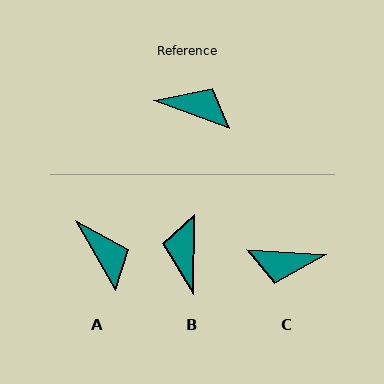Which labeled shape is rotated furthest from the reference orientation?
C, about 164 degrees away.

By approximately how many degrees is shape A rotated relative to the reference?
Approximately 40 degrees clockwise.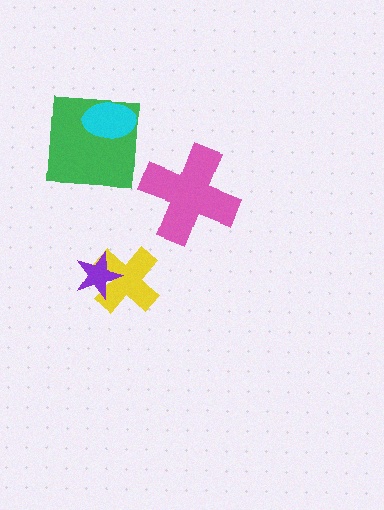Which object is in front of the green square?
The cyan ellipse is in front of the green square.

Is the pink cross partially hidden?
No, no other shape covers it.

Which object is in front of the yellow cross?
The purple star is in front of the yellow cross.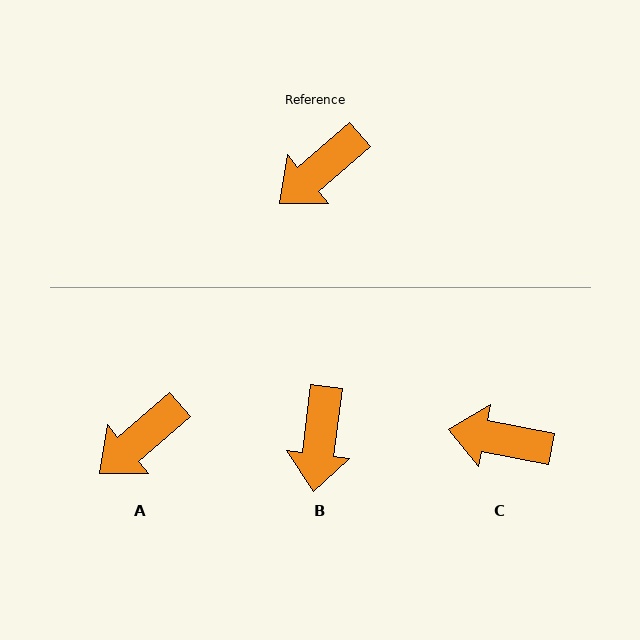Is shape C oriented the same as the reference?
No, it is off by about 51 degrees.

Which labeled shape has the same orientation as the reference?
A.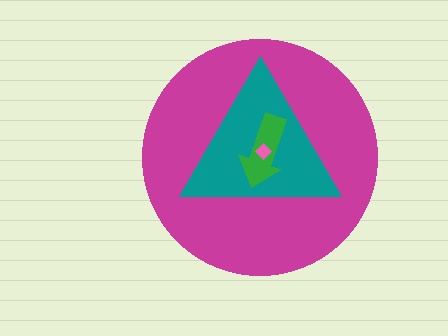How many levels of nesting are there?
4.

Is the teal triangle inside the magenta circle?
Yes.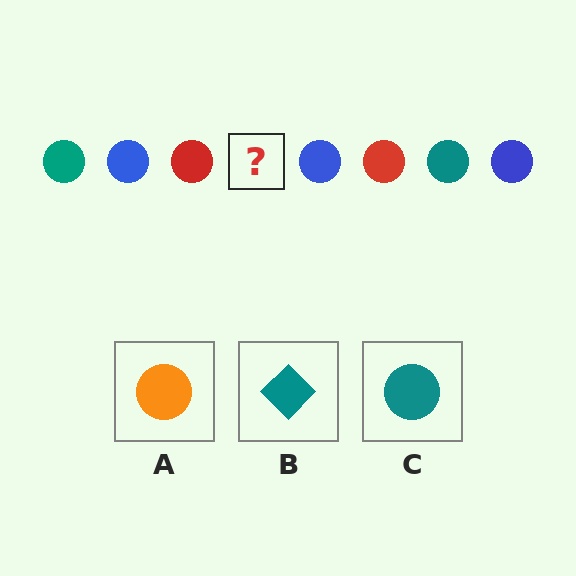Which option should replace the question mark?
Option C.